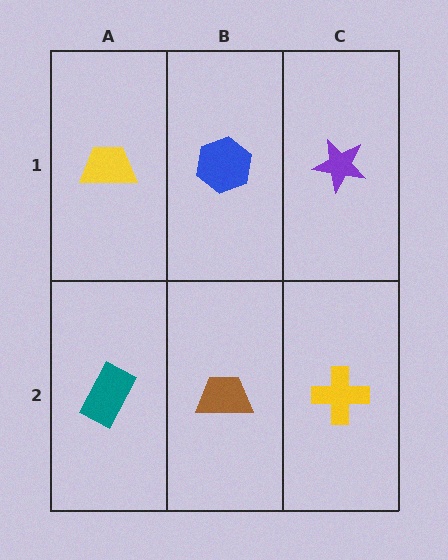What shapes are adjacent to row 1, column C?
A yellow cross (row 2, column C), a blue hexagon (row 1, column B).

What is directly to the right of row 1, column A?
A blue hexagon.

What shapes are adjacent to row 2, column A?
A yellow trapezoid (row 1, column A), a brown trapezoid (row 2, column B).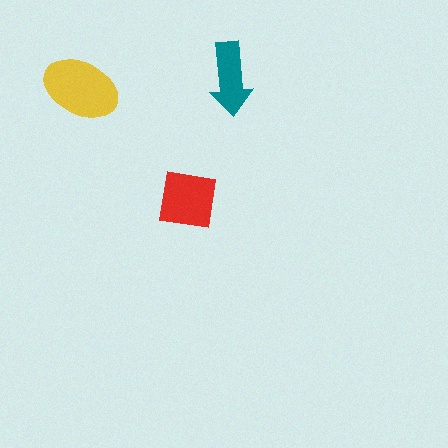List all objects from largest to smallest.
The yellow ellipse, the red square, the teal arrow.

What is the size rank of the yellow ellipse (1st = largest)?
1st.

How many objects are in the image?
There are 3 objects in the image.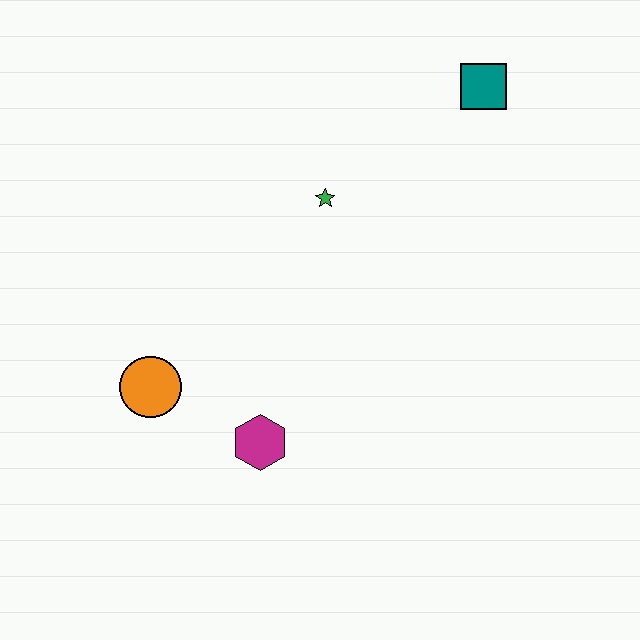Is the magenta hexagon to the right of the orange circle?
Yes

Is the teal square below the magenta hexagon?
No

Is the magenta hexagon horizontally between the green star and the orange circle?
Yes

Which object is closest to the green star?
The teal square is closest to the green star.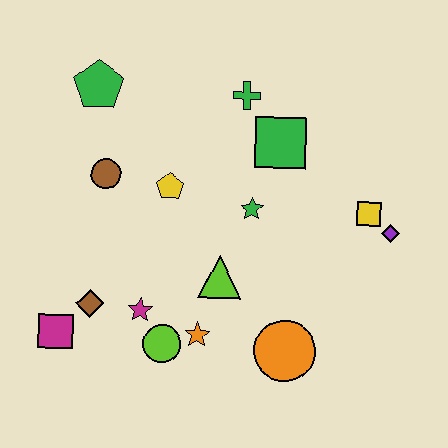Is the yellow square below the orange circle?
No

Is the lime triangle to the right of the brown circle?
Yes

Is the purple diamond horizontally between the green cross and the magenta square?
No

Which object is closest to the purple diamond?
The yellow square is closest to the purple diamond.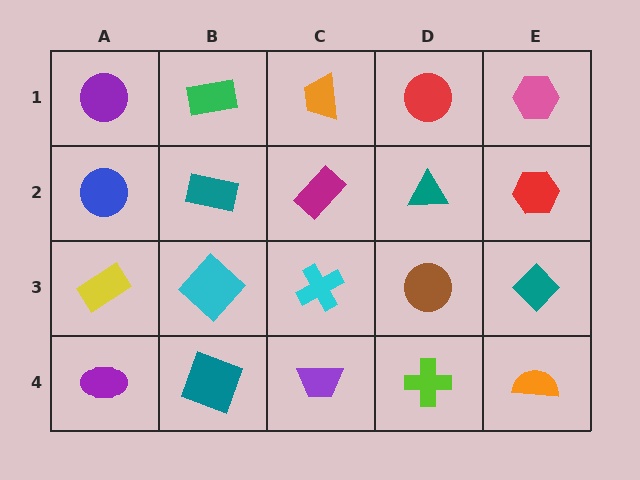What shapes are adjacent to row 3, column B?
A teal rectangle (row 2, column B), a teal square (row 4, column B), a yellow rectangle (row 3, column A), a cyan cross (row 3, column C).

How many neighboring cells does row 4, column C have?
3.